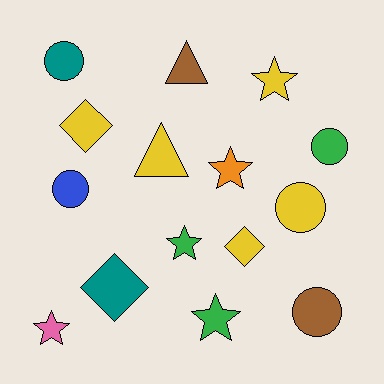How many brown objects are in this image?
There are 2 brown objects.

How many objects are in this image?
There are 15 objects.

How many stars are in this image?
There are 5 stars.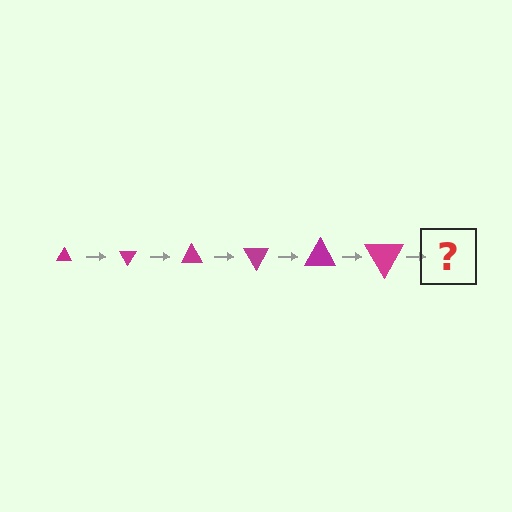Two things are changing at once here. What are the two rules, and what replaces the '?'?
The two rules are that the triangle grows larger each step and it rotates 60 degrees each step. The '?' should be a triangle, larger than the previous one and rotated 360 degrees from the start.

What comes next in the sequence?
The next element should be a triangle, larger than the previous one and rotated 360 degrees from the start.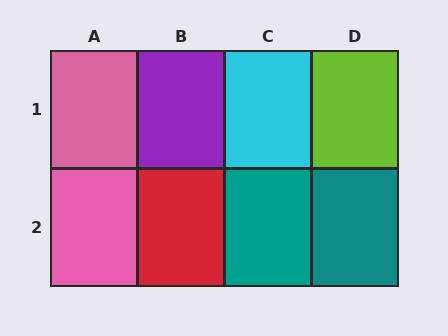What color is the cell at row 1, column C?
Cyan.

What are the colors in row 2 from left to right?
Pink, red, teal, teal.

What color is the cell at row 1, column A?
Pink.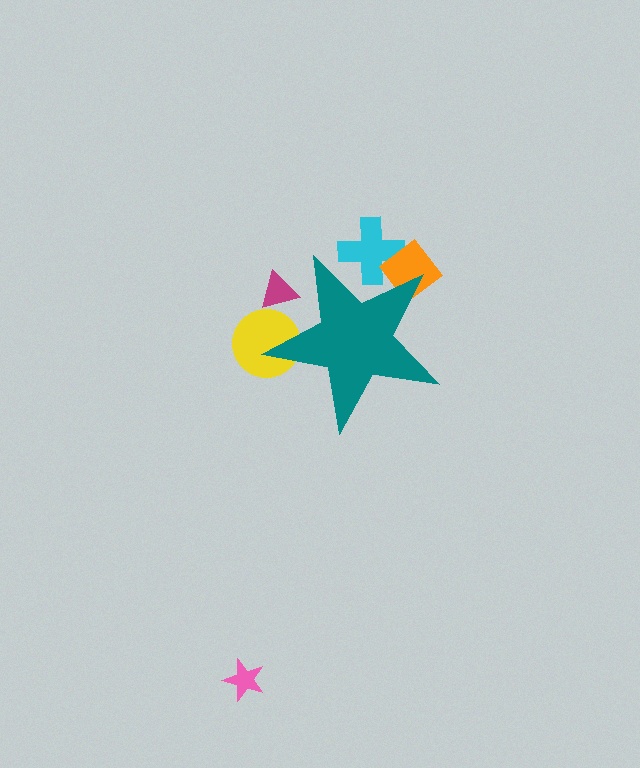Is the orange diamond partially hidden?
Yes, the orange diamond is partially hidden behind the teal star.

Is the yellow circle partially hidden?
Yes, the yellow circle is partially hidden behind the teal star.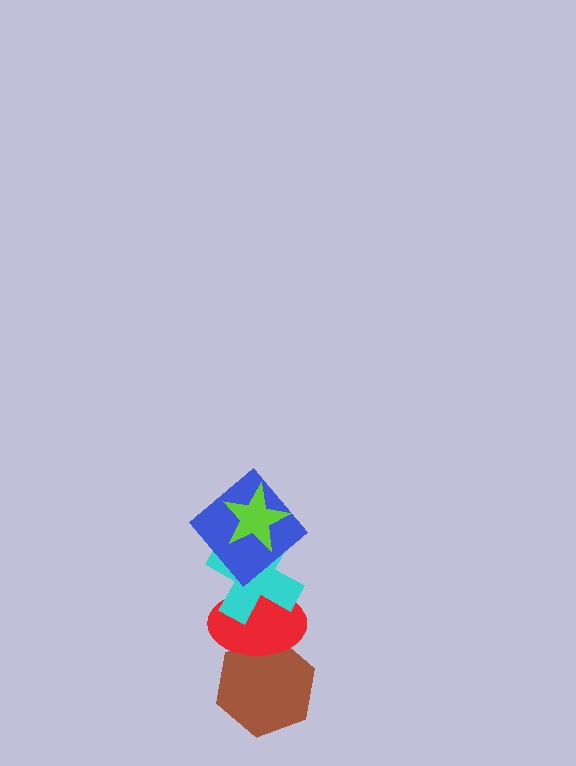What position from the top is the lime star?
The lime star is 1st from the top.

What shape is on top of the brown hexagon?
The red ellipse is on top of the brown hexagon.